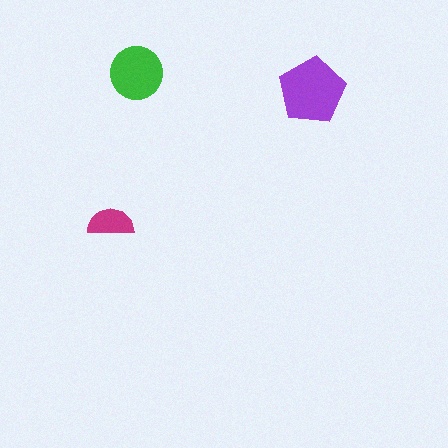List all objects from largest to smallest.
The purple pentagon, the green circle, the magenta semicircle.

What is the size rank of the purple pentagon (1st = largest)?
1st.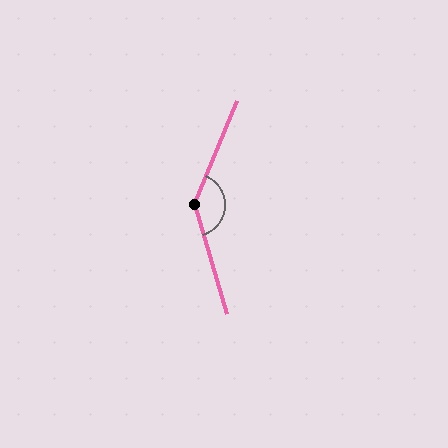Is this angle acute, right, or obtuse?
It is obtuse.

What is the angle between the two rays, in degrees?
Approximately 141 degrees.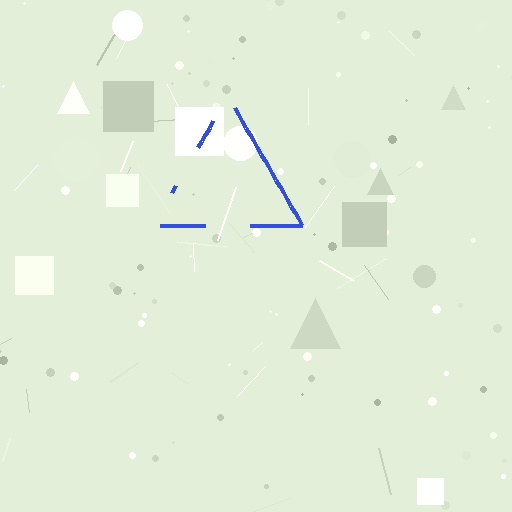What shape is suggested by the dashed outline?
The dashed outline suggests a triangle.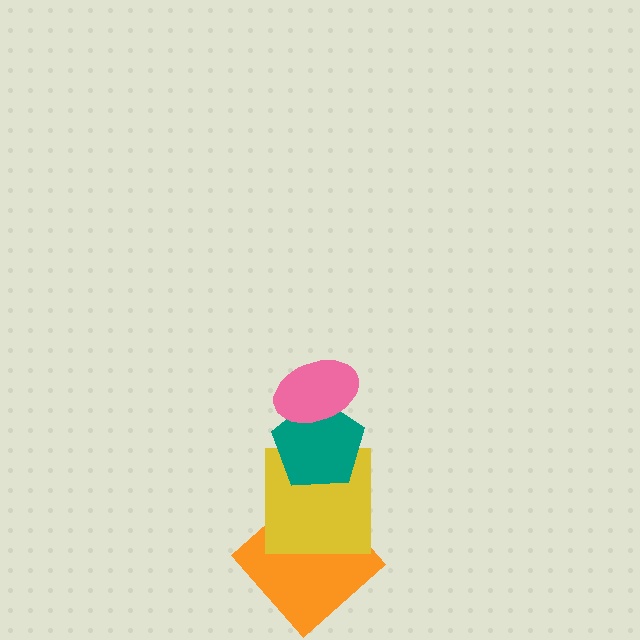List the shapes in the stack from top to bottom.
From top to bottom: the pink ellipse, the teal pentagon, the yellow square, the orange diamond.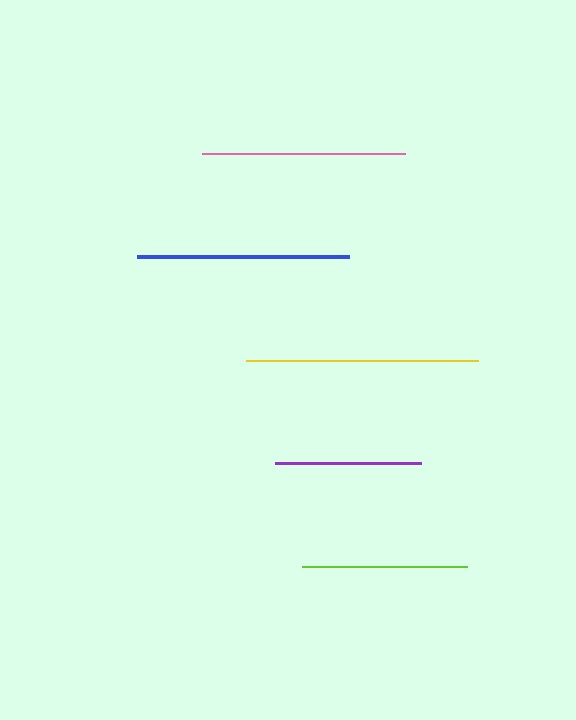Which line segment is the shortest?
The purple line is the shortest at approximately 146 pixels.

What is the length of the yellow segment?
The yellow segment is approximately 232 pixels long.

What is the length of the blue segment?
The blue segment is approximately 212 pixels long.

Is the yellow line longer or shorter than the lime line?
The yellow line is longer than the lime line.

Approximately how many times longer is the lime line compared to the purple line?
The lime line is approximately 1.1 times the length of the purple line.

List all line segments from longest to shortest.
From longest to shortest: yellow, blue, pink, lime, purple.